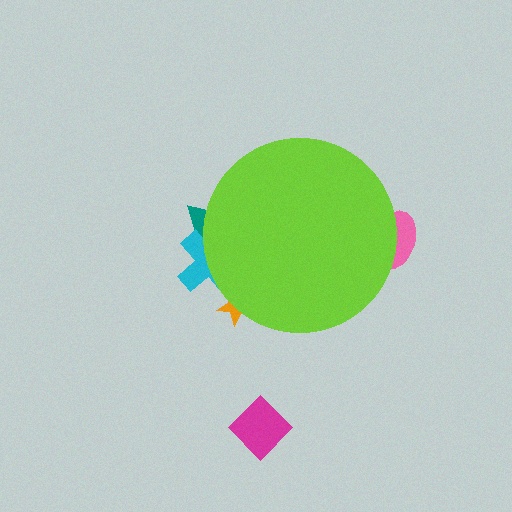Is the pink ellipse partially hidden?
Yes, the pink ellipse is partially hidden behind the lime circle.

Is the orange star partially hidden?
Yes, the orange star is partially hidden behind the lime circle.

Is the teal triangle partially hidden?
Yes, the teal triangle is partially hidden behind the lime circle.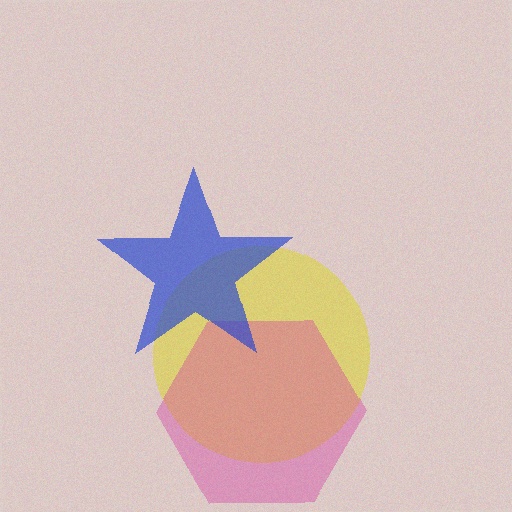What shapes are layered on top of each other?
The layered shapes are: a yellow circle, a magenta hexagon, a blue star.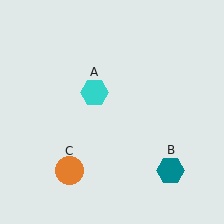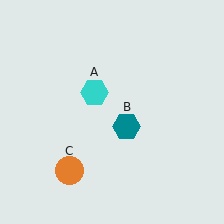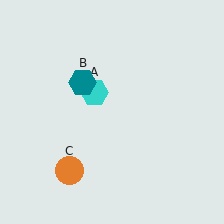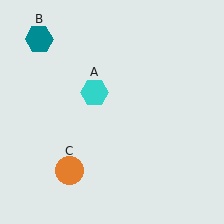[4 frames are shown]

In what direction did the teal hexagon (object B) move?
The teal hexagon (object B) moved up and to the left.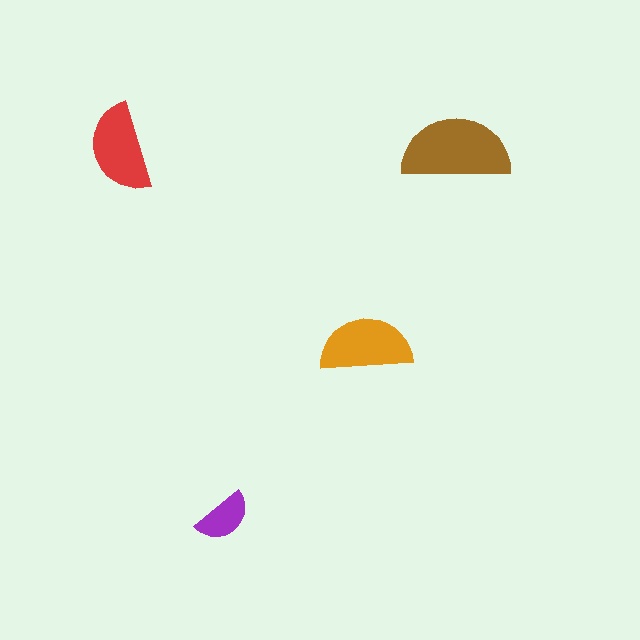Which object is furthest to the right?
The brown semicircle is rightmost.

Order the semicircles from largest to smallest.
the brown one, the orange one, the red one, the purple one.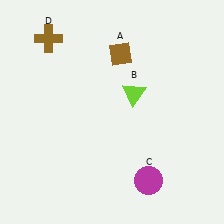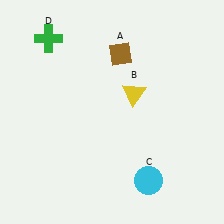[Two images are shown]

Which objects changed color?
B changed from lime to yellow. C changed from magenta to cyan. D changed from brown to green.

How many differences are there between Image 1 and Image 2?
There are 3 differences between the two images.